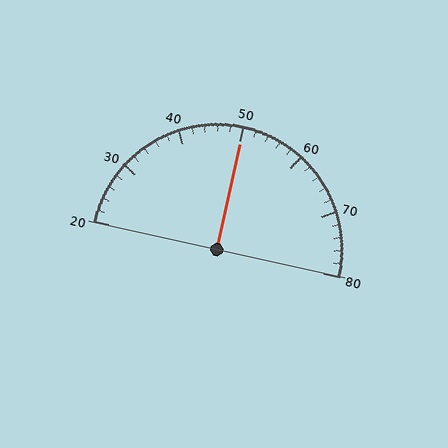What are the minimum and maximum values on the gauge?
The gauge ranges from 20 to 80.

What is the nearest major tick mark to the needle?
The nearest major tick mark is 50.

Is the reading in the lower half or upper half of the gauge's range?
The reading is in the upper half of the range (20 to 80).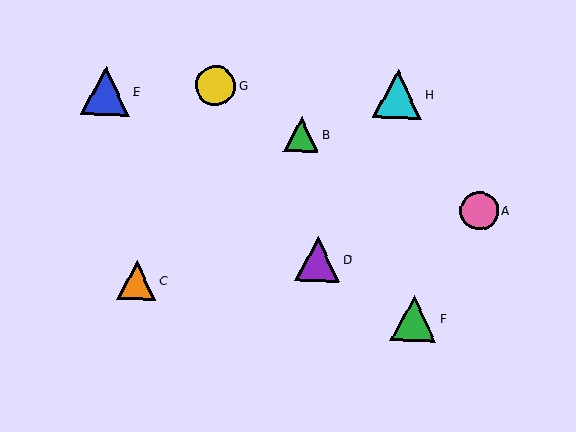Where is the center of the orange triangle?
The center of the orange triangle is at (137, 280).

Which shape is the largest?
The blue triangle (labeled E) is the largest.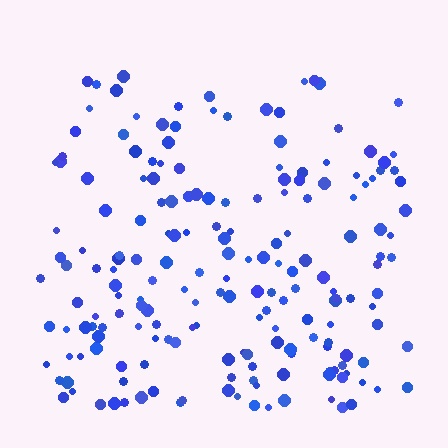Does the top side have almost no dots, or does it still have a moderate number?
Still a moderate number, just noticeably fewer than the bottom.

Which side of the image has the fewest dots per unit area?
The top.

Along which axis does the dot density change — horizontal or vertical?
Vertical.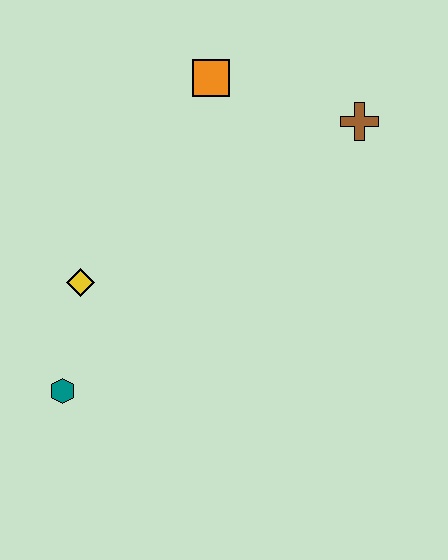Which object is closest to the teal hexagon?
The yellow diamond is closest to the teal hexagon.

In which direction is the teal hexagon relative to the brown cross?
The teal hexagon is to the left of the brown cross.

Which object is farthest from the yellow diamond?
The brown cross is farthest from the yellow diamond.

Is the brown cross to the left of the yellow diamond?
No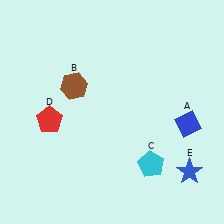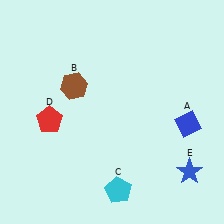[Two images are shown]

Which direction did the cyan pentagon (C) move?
The cyan pentagon (C) moved left.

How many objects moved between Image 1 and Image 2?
1 object moved between the two images.